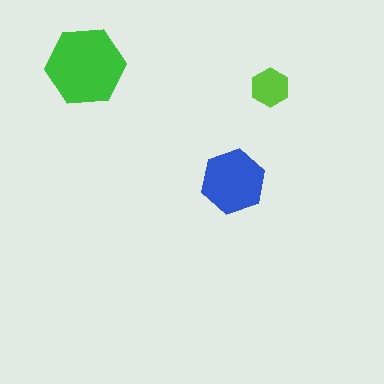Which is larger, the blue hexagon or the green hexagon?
The green one.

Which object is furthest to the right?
The lime hexagon is rightmost.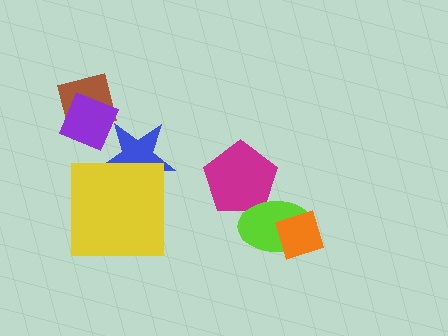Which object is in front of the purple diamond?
The blue star is in front of the purple diamond.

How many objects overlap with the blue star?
2 objects overlap with the blue star.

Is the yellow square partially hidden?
No, no other shape covers it.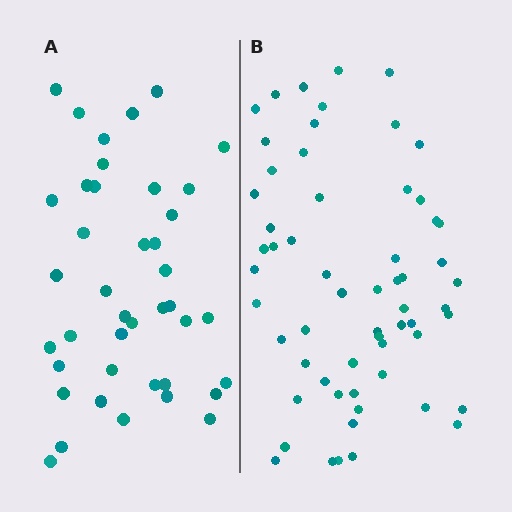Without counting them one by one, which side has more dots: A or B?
Region B (the right region) has more dots.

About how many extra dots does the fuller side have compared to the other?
Region B has approximately 20 more dots than region A.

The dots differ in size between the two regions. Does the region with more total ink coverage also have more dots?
No. Region A has more total ink coverage because its dots are larger, but region B actually contains more individual dots. Total area can be misleading — the number of items is what matters here.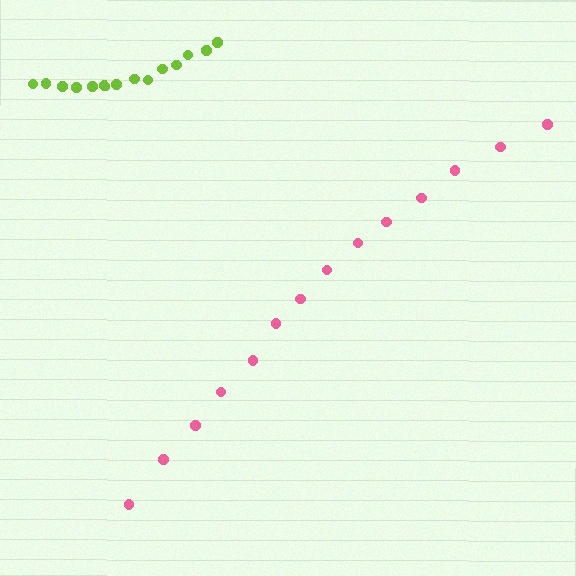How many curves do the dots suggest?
There are 2 distinct paths.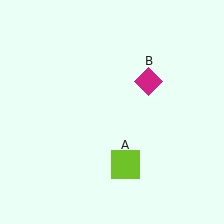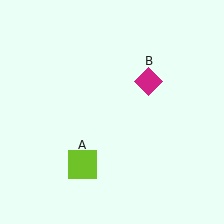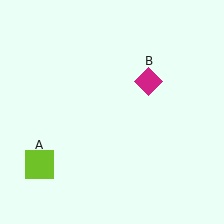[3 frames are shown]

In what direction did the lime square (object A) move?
The lime square (object A) moved left.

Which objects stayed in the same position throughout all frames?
Magenta diamond (object B) remained stationary.